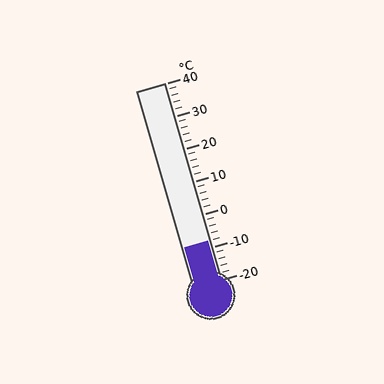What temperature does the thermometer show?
The thermometer shows approximately -8°C.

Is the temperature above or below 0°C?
The temperature is below 0°C.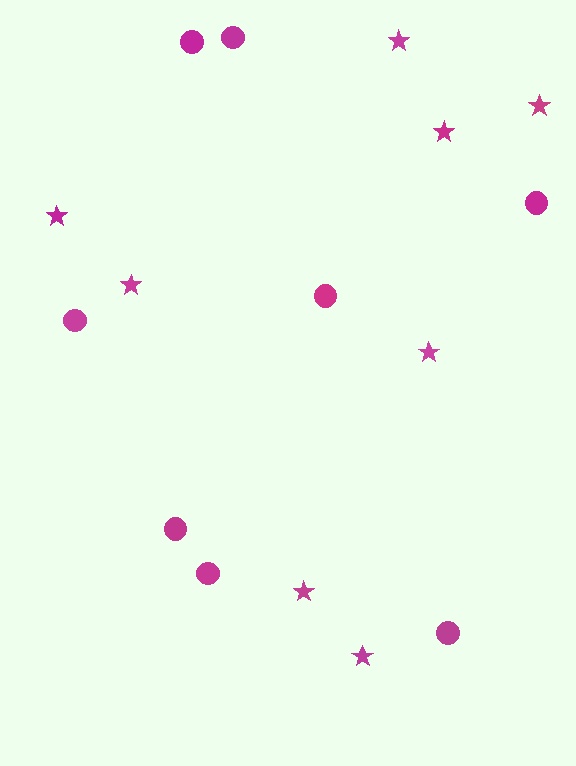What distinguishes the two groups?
There are 2 groups: one group of circles (8) and one group of stars (8).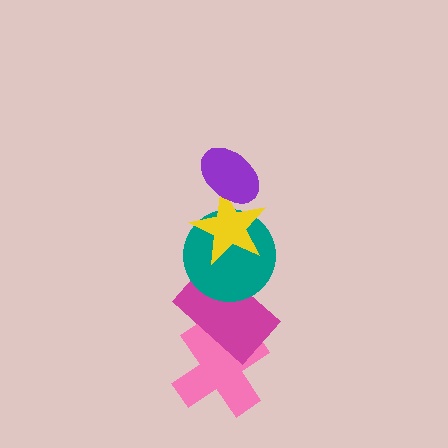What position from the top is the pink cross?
The pink cross is 5th from the top.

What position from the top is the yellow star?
The yellow star is 2nd from the top.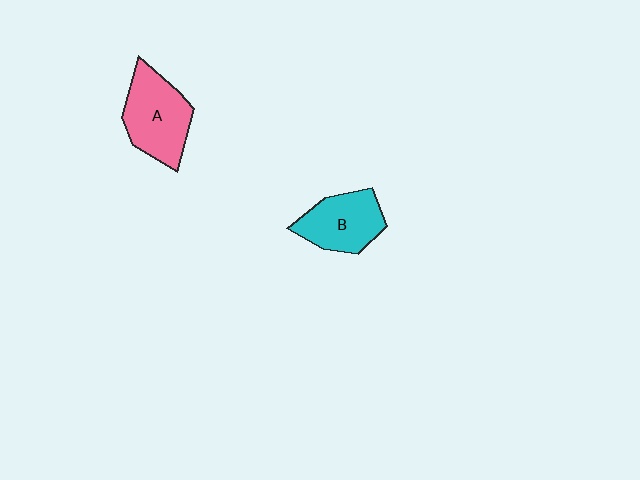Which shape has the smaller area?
Shape B (cyan).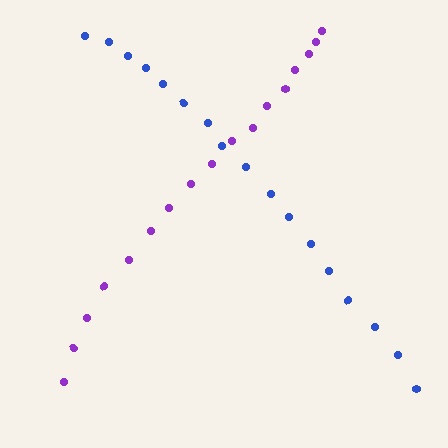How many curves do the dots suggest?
There are 2 distinct paths.